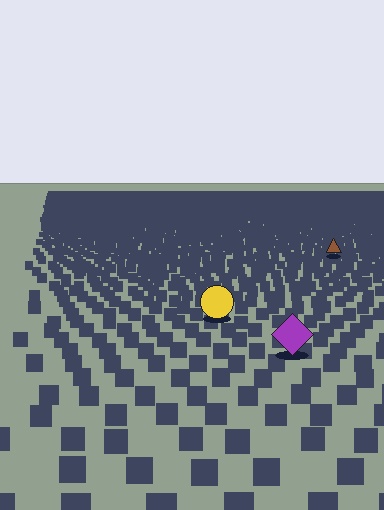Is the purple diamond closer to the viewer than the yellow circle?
Yes. The purple diamond is closer — you can tell from the texture gradient: the ground texture is coarser near it.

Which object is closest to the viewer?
The purple diamond is closest. The texture marks near it are larger and more spread out.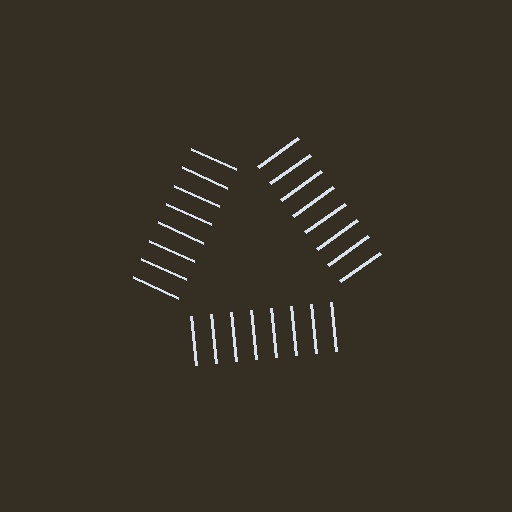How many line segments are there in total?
24 — 8 along each of the 3 edges.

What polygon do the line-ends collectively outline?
An illusory triangle — the line segments terminate on its edges but no continuous stroke is drawn.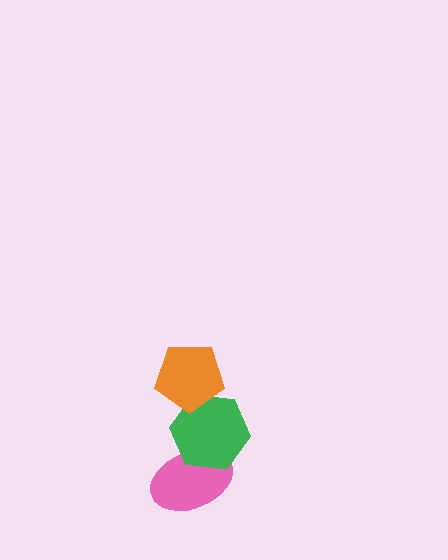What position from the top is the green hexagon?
The green hexagon is 2nd from the top.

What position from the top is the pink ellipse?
The pink ellipse is 3rd from the top.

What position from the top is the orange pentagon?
The orange pentagon is 1st from the top.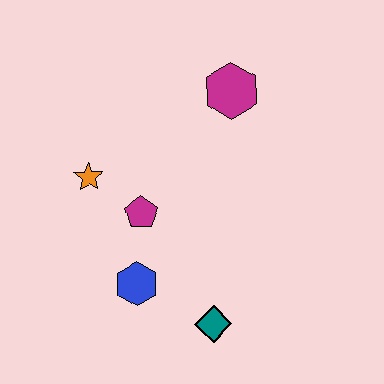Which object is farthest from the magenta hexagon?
The teal diamond is farthest from the magenta hexagon.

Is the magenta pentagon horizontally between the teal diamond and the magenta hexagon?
No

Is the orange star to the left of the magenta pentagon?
Yes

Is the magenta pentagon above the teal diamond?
Yes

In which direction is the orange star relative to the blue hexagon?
The orange star is above the blue hexagon.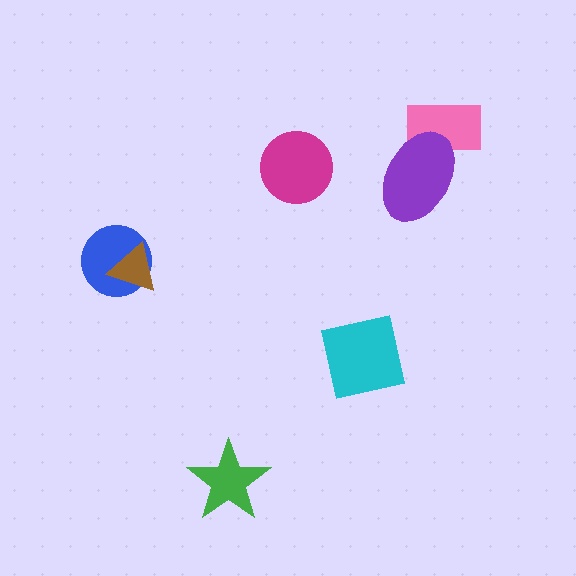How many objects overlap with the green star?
0 objects overlap with the green star.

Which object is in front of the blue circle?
The brown triangle is in front of the blue circle.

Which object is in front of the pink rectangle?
The purple ellipse is in front of the pink rectangle.